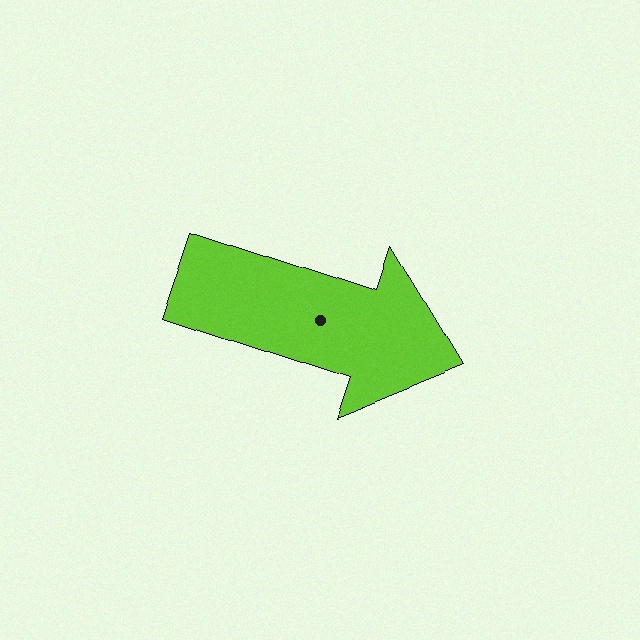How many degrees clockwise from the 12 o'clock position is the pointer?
Approximately 108 degrees.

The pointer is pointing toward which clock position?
Roughly 4 o'clock.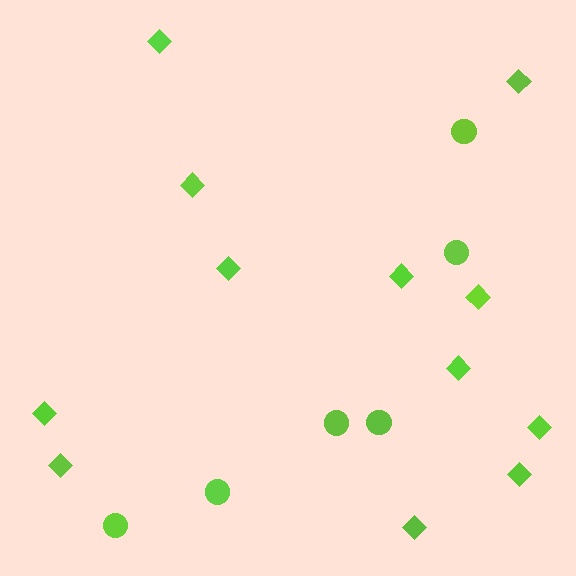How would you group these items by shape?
There are 2 groups: one group of circles (6) and one group of diamonds (12).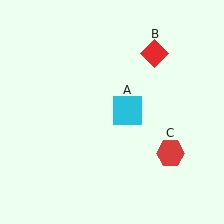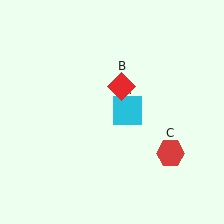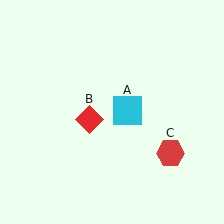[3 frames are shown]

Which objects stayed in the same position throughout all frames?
Cyan square (object A) and red hexagon (object C) remained stationary.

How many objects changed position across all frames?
1 object changed position: red diamond (object B).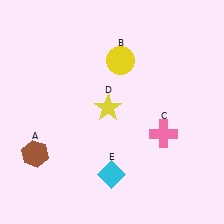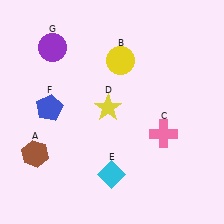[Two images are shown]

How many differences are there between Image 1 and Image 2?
There are 2 differences between the two images.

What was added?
A blue pentagon (F), a purple circle (G) were added in Image 2.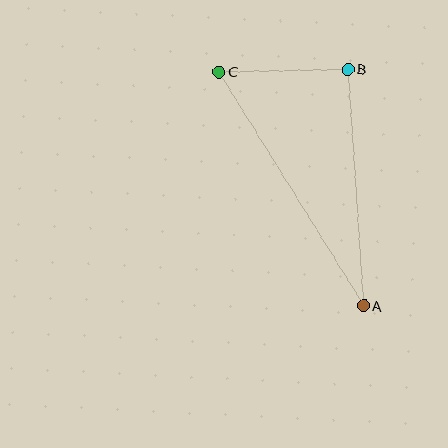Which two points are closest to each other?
Points B and C are closest to each other.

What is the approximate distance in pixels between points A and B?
The distance between A and B is approximately 237 pixels.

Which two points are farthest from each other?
Points A and C are farthest from each other.